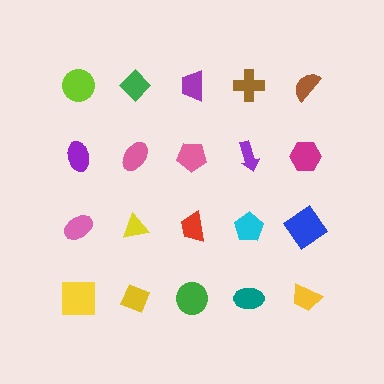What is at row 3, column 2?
A yellow triangle.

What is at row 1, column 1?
A lime circle.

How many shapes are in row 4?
5 shapes.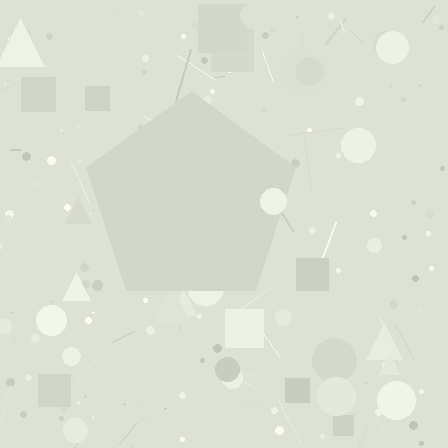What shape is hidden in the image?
A pentagon is hidden in the image.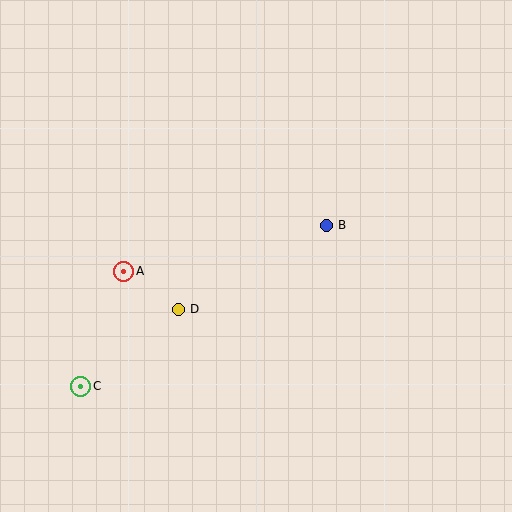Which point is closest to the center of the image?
Point B at (326, 225) is closest to the center.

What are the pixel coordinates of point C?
Point C is at (81, 386).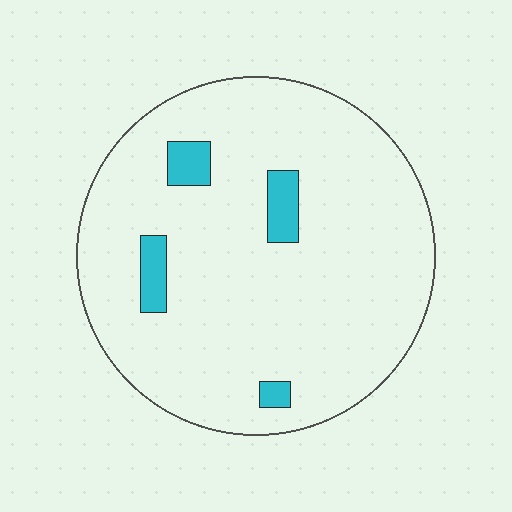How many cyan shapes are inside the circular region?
4.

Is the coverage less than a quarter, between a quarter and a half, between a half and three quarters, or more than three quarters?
Less than a quarter.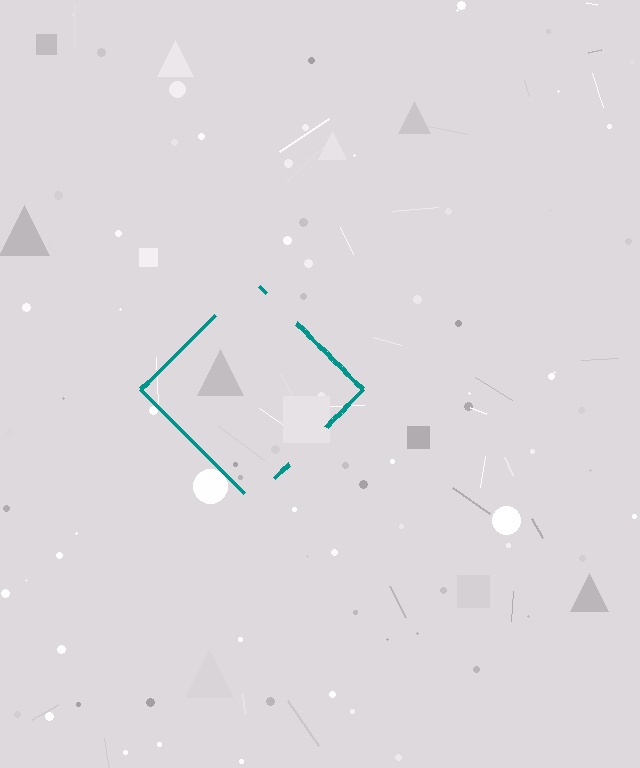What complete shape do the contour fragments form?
The contour fragments form a diamond.